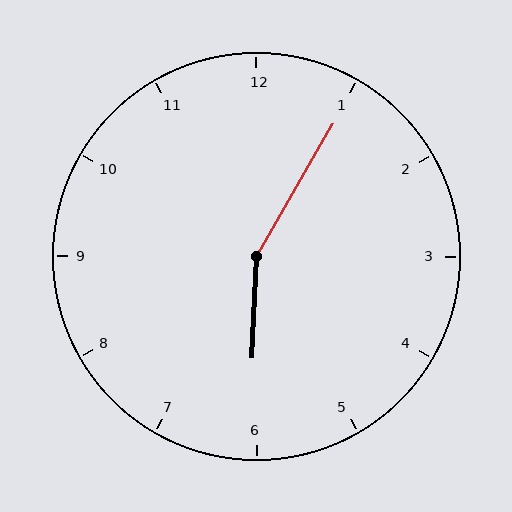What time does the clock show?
6:05.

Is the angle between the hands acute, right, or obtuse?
It is obtuse.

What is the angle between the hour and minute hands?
Approximately 152 degrees.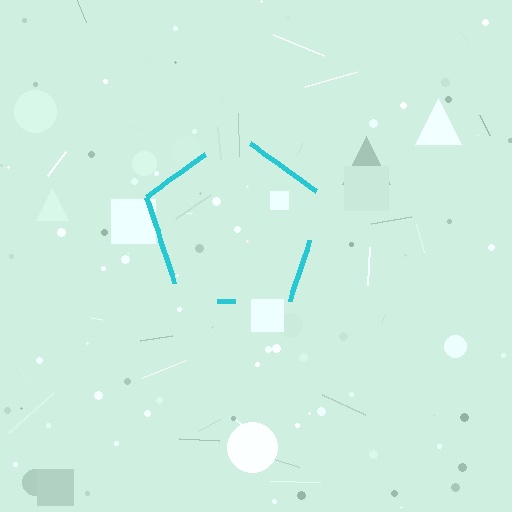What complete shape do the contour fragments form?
The contour fragments form a pentagon.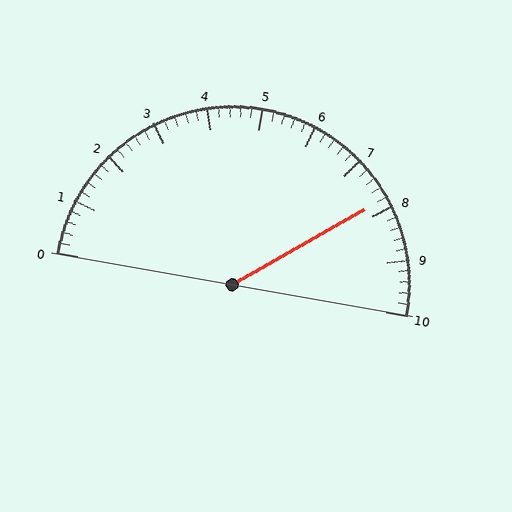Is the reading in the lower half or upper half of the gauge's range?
The reading is in the upper half of the range (0 to 10).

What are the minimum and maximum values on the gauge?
The gauge ranges from 0 to 10.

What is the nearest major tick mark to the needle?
The nearest major tick mark is 8.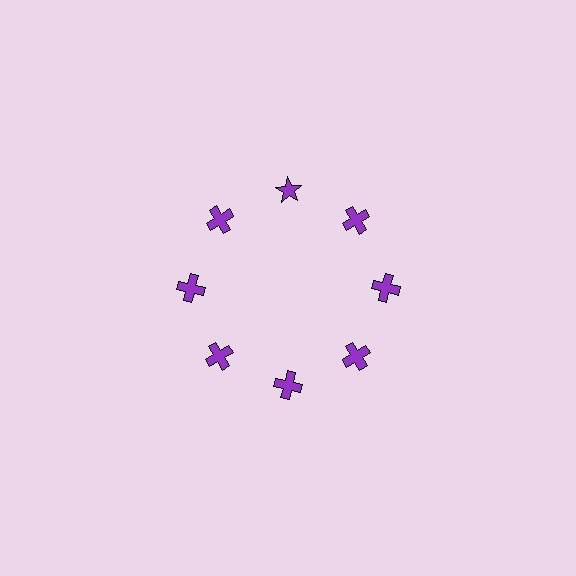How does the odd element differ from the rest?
It has a different shape: star instead of cross.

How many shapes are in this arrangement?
There are 8 shapes arranged in a ring pattern.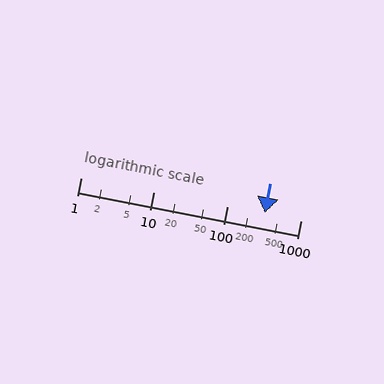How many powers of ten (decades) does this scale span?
The scale spans 3 decades, from 1 to 1000.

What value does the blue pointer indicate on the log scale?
The pointer indicates approximately 320.